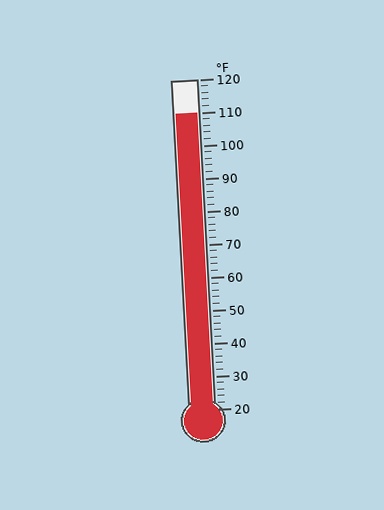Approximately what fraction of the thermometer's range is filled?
The thermometer is filled to approximately 90% of its range.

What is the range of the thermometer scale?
The thermometer scale ranges from 20°F to 120°F.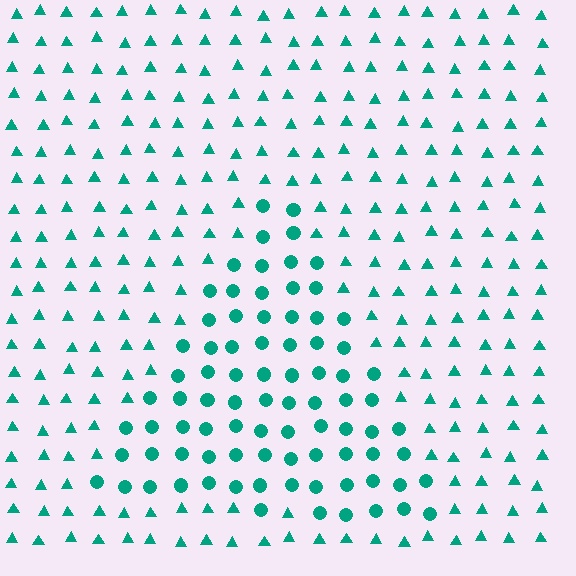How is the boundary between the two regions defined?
The boundary is defined by a change in element shape: circles inside vs. triangles outside. All elements share the same color and spacing.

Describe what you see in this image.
The image is filled with small teal elements arranged in a uniform grid. A triangle-shaped region contains circles, while the surrounding area contains triangles. The boundary is defined purely by the change in element shape.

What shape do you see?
I see a triangle.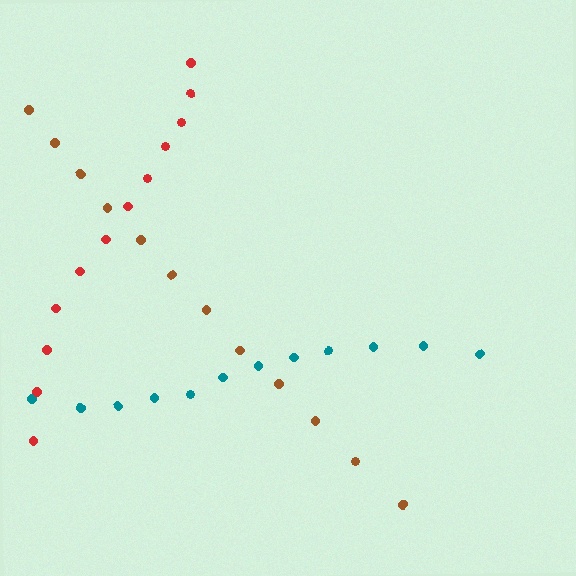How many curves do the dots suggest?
There are 3 distinct paths.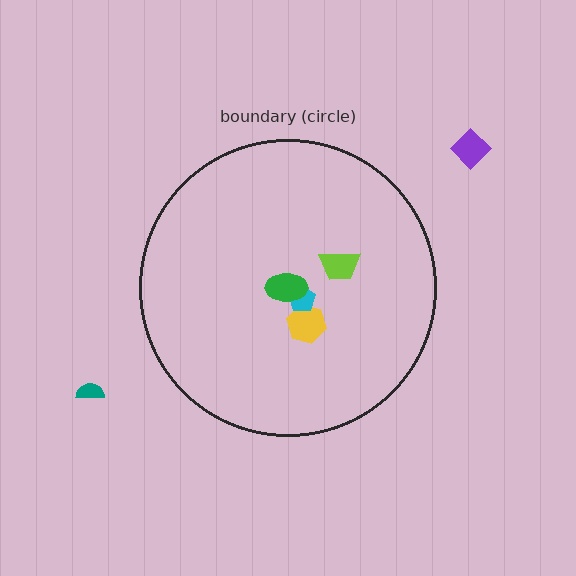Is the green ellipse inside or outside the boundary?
Inside.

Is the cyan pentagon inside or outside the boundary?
Inside.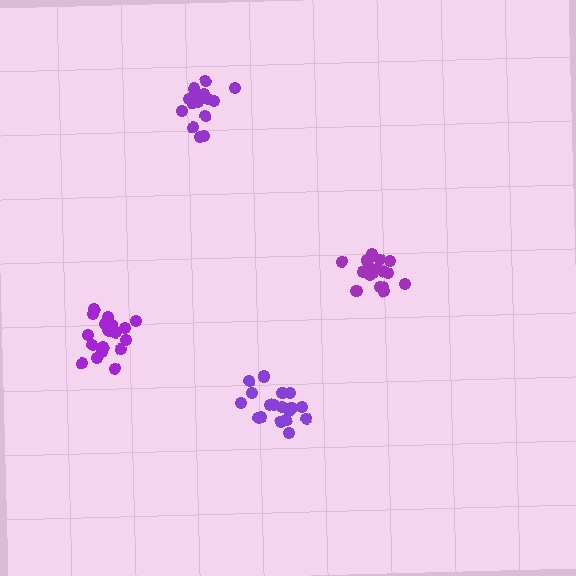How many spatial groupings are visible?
There are 4 spatial groupings.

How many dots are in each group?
Group 1: 20 dots, Group 2: 16 dots, Group 3: 18 dots, Group 4: 19 dots (73 total).